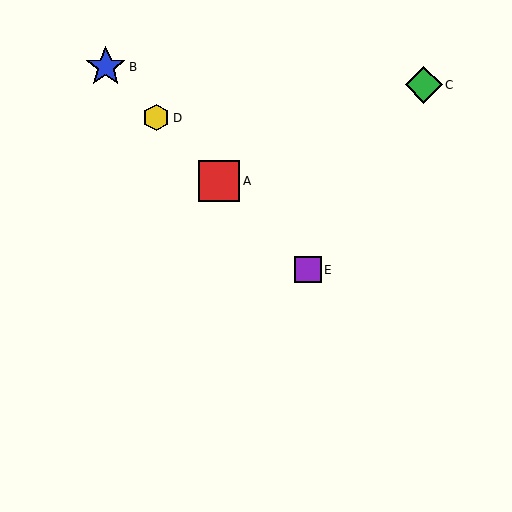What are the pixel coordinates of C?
Object C is at (424, 85).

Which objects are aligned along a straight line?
Objects A, B, D, E are aligned along a straight line.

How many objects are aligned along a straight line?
4 objects (A, B, D, E) are aligned along a straight line.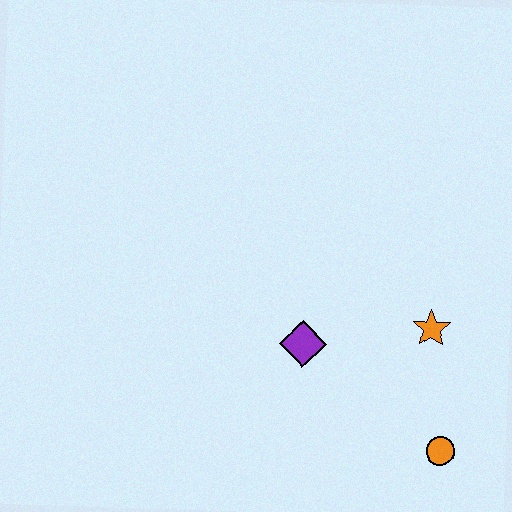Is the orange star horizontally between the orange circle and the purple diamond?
Yes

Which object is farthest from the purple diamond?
The orange circle is farthest from the purple diamond.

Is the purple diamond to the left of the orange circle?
Yes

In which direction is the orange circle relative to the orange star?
The orange circle is below the orange star.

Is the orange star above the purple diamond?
Yes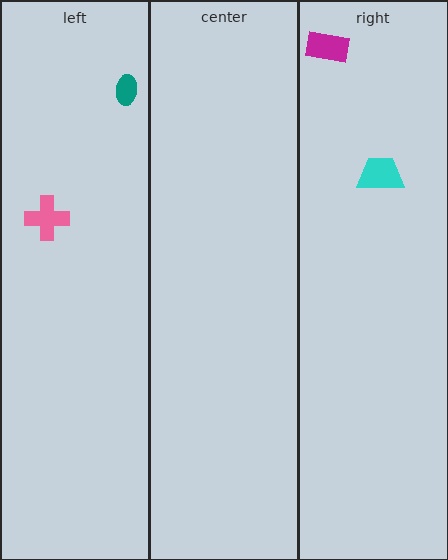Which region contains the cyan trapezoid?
The right region.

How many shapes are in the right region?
2.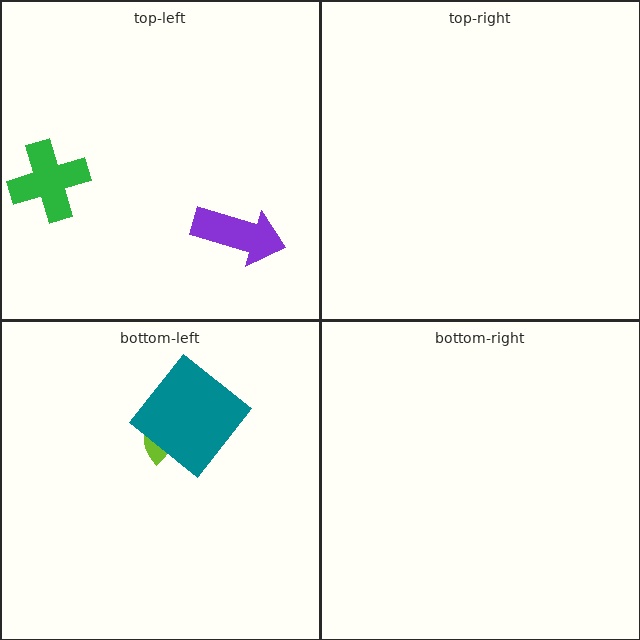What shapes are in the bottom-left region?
The lime semicircle, the teal diamond.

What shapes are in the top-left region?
The green cross, the purple arrow.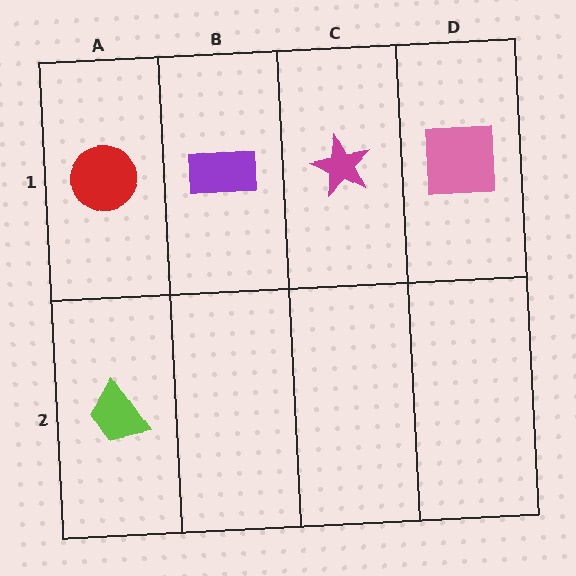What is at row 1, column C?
A magenta star.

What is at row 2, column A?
A lime trapezoid.